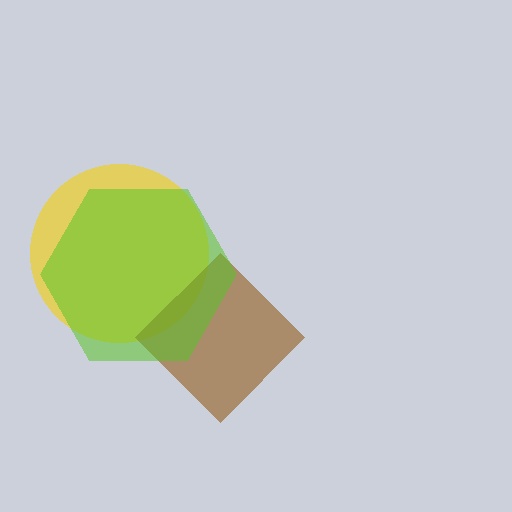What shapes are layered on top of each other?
The layered shapes are: a yellow circle, a brown diamond, a lime hexagon.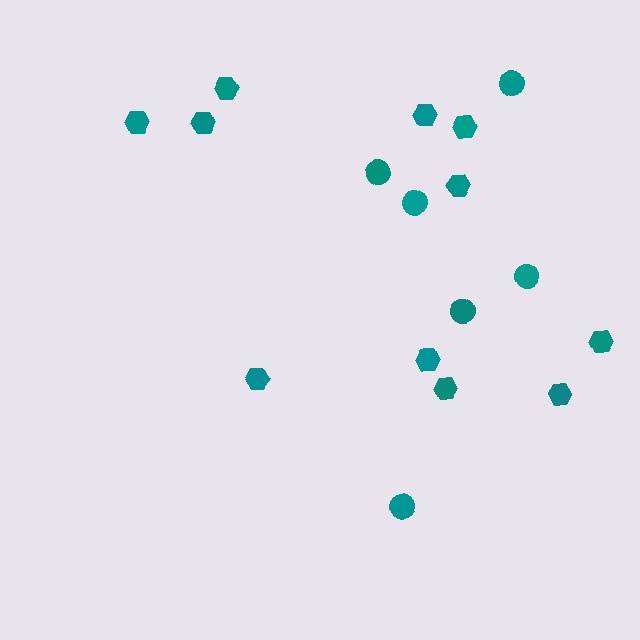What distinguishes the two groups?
There are 2 groups: one group of hexagons (11) and one group of circles (6).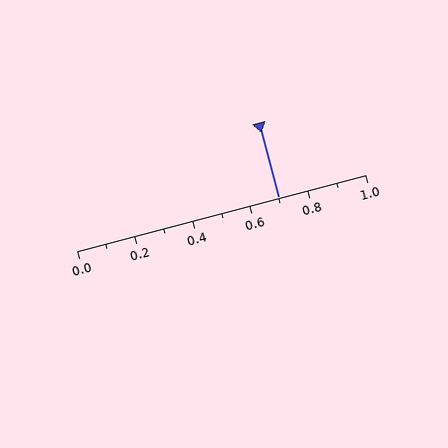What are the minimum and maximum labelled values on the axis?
The axis runs from 0.0 to 1.0.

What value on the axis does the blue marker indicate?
The marker indicates approximately 0.7.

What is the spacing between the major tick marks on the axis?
The major ticks are spaced 0.2 apart.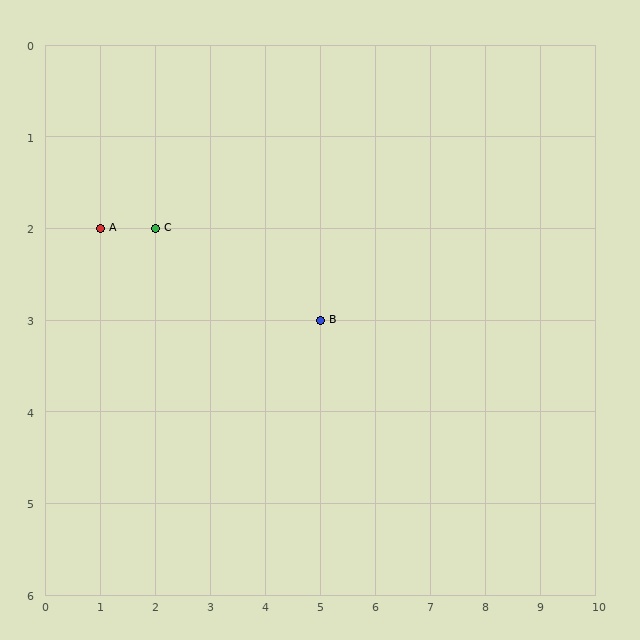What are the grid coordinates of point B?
Point B is at grid coordinates (5, 3).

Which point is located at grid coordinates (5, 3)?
Point B is at (5, 3).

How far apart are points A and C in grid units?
Points A and C are 1 column apart.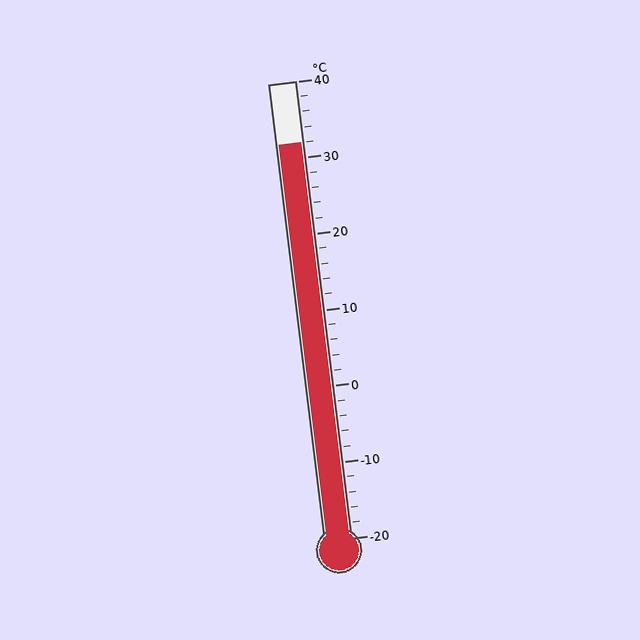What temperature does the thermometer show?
The thermometer shows approximately 32°C.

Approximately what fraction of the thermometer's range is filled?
The thermometer is filled to approximately 85% of its range.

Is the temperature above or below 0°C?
The temperature is above 0°C.